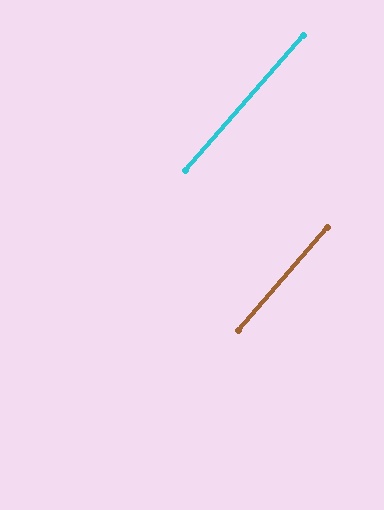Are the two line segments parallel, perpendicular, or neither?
Parallel — their directions differ by only 0.3°.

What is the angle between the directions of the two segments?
Approximately 0 degrees.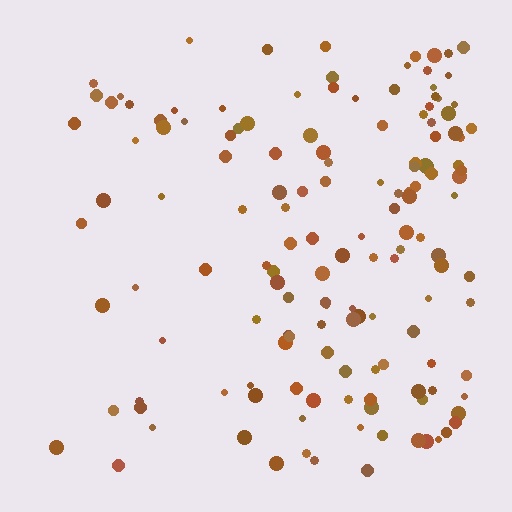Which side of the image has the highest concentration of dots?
The right.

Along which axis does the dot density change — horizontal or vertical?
Horizontal.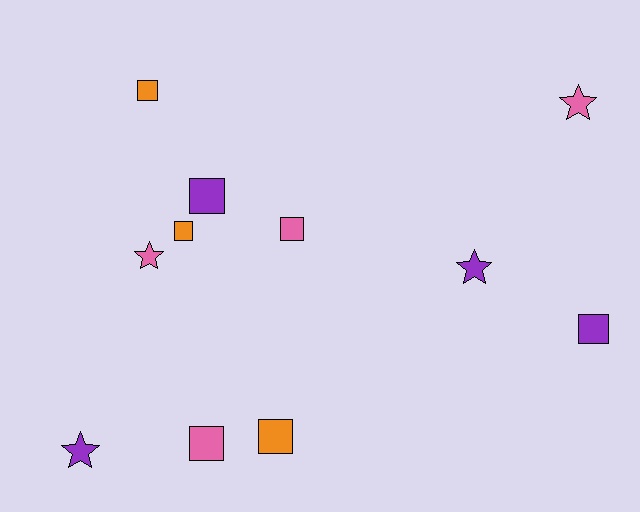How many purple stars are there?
There are 2 purple stars.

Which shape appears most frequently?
Square, with 7 objects.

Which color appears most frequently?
Pink, with 4 objects.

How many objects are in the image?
There are 11 objects.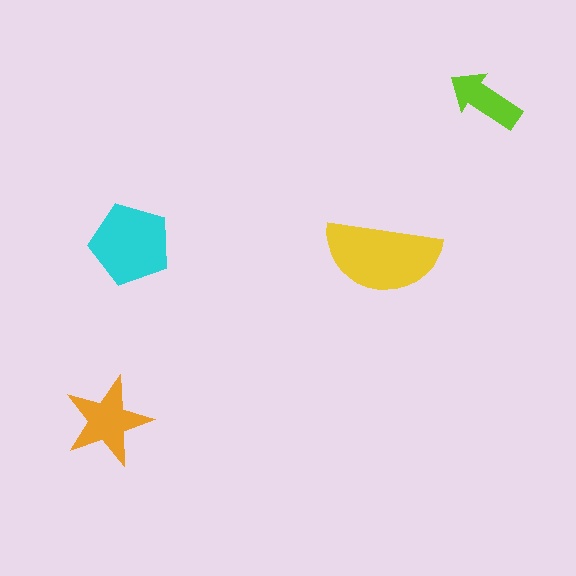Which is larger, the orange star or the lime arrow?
The orange star.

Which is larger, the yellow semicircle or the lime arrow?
The yellow semicircle.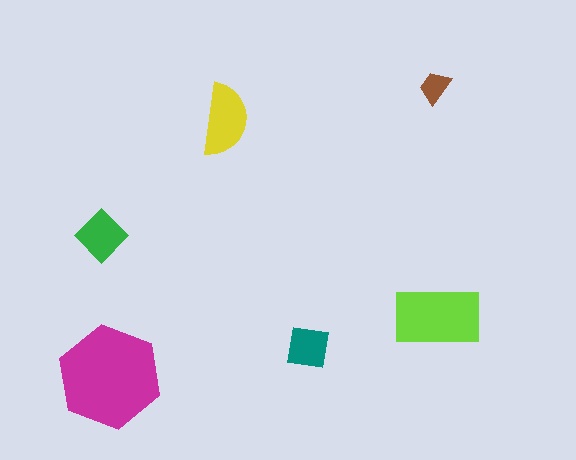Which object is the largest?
The magenta hexagon.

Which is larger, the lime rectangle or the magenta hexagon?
The magenta hexagon.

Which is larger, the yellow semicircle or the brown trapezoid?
The yellow semicircle.